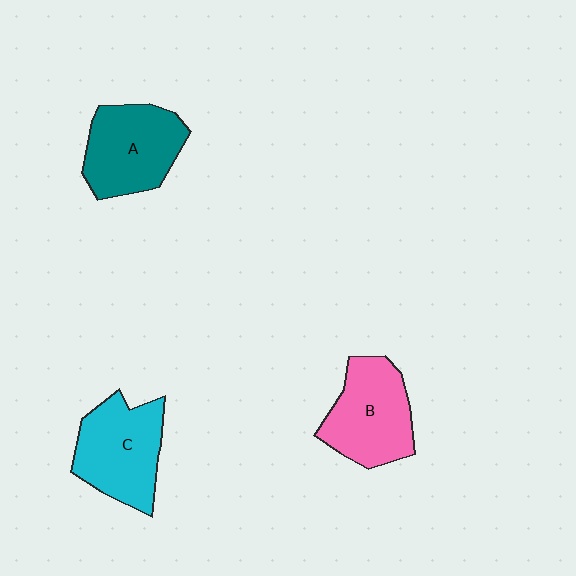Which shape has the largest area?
Shape C (cyan).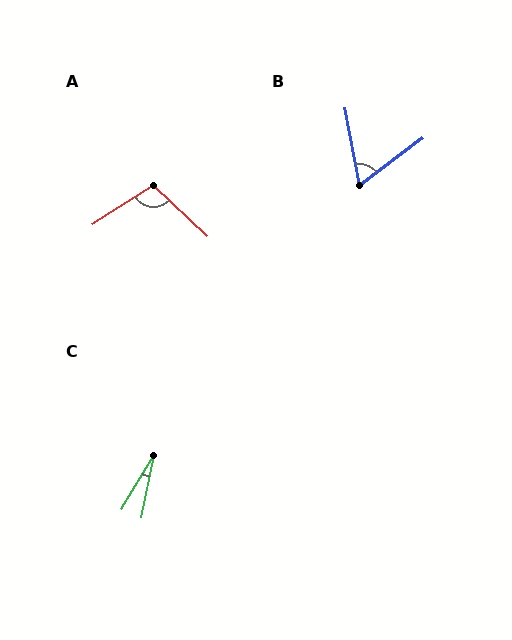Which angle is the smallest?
C, at approximately 19 degrees.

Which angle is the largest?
A, at approximately 104 degrees.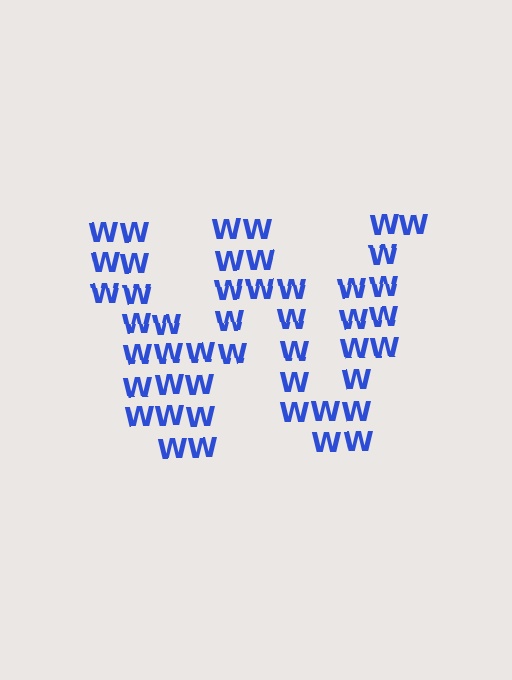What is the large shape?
The large shape is the letter W.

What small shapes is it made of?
It is made of small letter W's.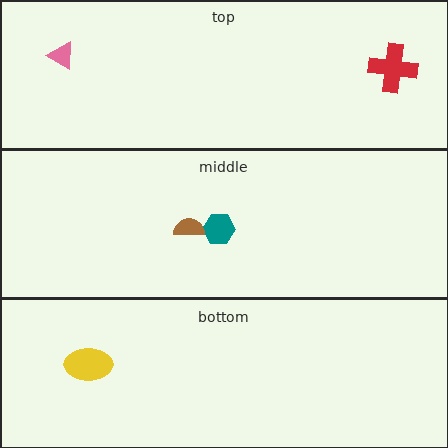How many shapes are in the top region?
2.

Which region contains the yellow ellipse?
The bottom region.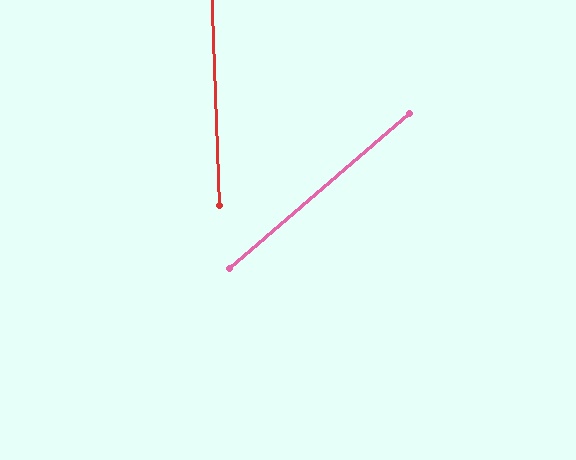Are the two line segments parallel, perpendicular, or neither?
Neither parallel nor perpendicular — they differ by about 51°.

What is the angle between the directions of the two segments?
Approximately 51 degrees.